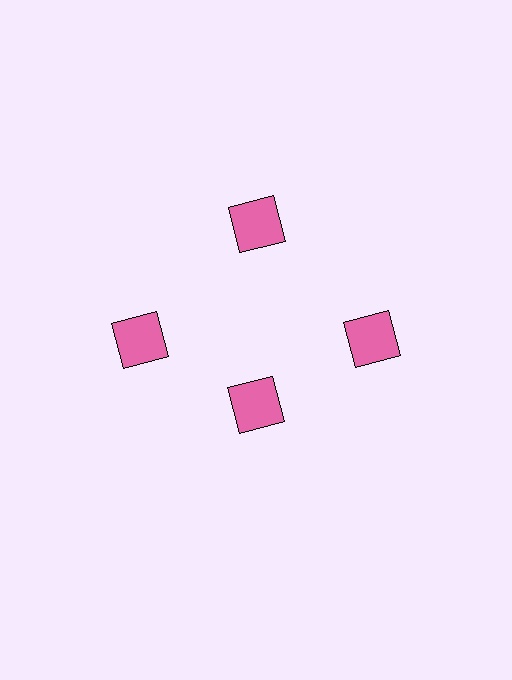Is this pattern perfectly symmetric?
No. The 4 pink squares are arranged in a ring, but one element near the 6 o'clock position is pulled inward toward the center, breaking the 4-fold rotational symmetry.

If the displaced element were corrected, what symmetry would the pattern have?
It would have 4-fold rotational symmetry — the pattern would map onto itself every 90 degrees.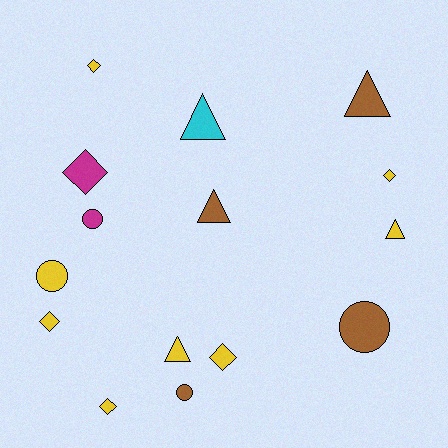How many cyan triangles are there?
There is 1 cyan triangle.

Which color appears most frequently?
Yellow, with 8 objects.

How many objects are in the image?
There are 15 objects.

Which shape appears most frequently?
Diamond, with 6 objects.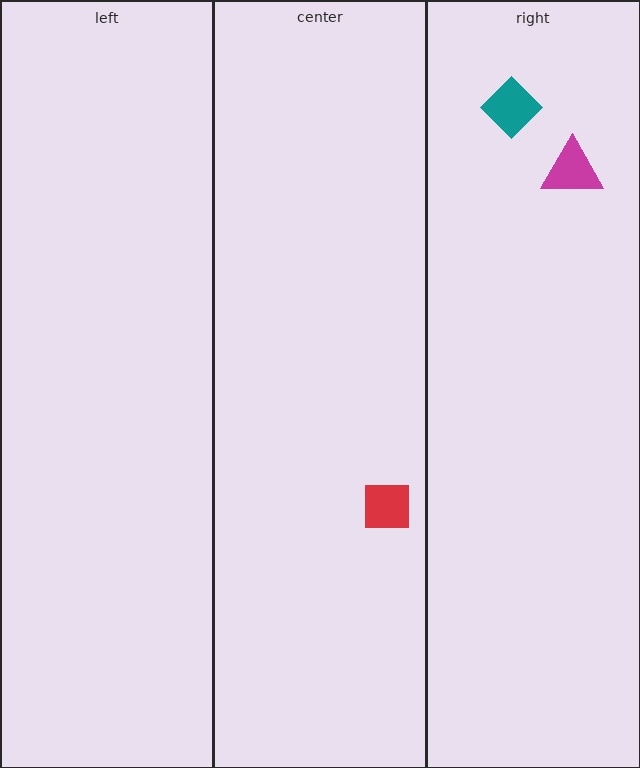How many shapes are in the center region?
1.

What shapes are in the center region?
The red square.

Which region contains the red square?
The center region.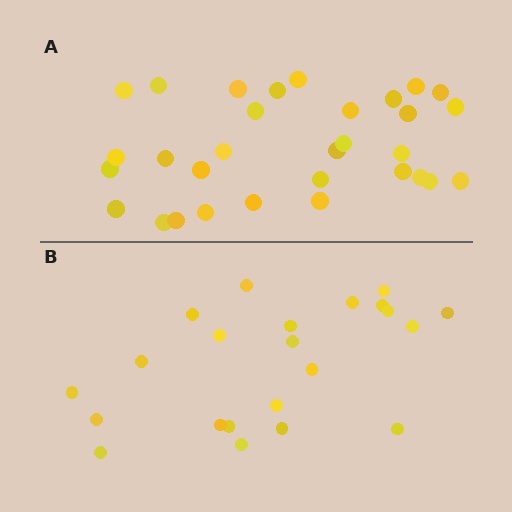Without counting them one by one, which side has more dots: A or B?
Region A (the top region) has more dots.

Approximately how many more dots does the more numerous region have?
Region A has roughly 8 or so more dots than region B.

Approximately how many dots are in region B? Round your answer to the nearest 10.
About 20 dots. (The exact count is 22, which rounds to 20.)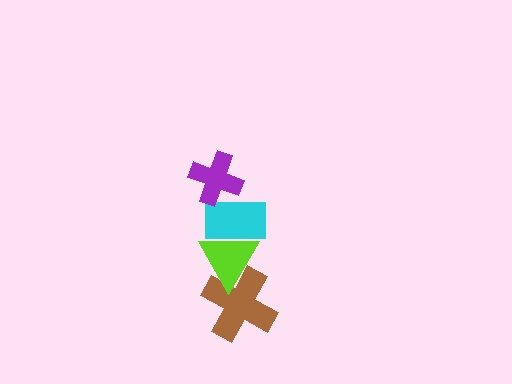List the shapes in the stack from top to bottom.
From top to bottom: the purple cross, the cyan rectangle, the lime triangle, the brown cross.